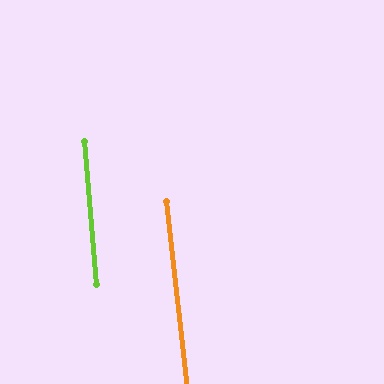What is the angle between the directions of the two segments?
Approximately 2 degrees.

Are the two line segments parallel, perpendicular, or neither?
Parallel — their directions differ by only 1.8°.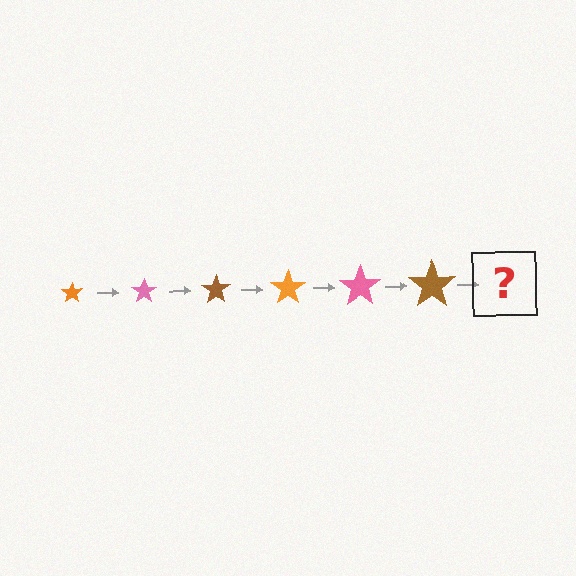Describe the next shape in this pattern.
It should be an orange star, larger than the previous one.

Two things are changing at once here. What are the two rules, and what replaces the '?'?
The two rules are that the star grows larger each step and the color cycles through orange, pink, and brown. The '?' should be an orange star, larger than the previous one.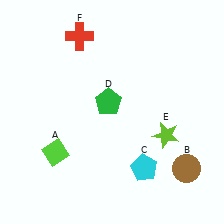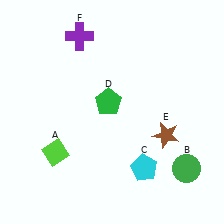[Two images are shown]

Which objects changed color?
B changed from brown to green. E changed from lime to brown. F changed from red to purple.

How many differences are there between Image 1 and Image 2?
There are 3 differences between the two images.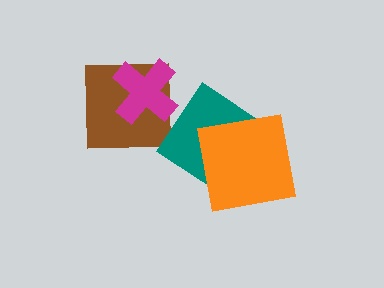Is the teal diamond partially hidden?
Yes, it is partially covered by another shape.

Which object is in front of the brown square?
The magenta cross is in front of the brown square.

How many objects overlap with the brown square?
1 object overlaps with the brown square.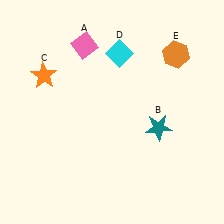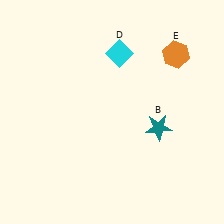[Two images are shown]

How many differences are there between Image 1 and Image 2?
There are 2 differences between the two images.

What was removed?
The orange star (C), the pink diamond (A) were removed in Image 2.